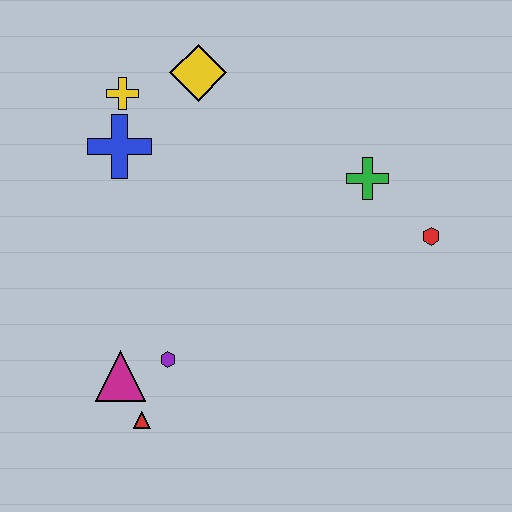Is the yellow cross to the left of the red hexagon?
Yes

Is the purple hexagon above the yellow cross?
No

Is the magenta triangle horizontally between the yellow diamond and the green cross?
No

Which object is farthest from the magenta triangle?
The red hexagon is farthest from the magenta triangle.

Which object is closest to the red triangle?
The magenta triangle is closest to the red triangle.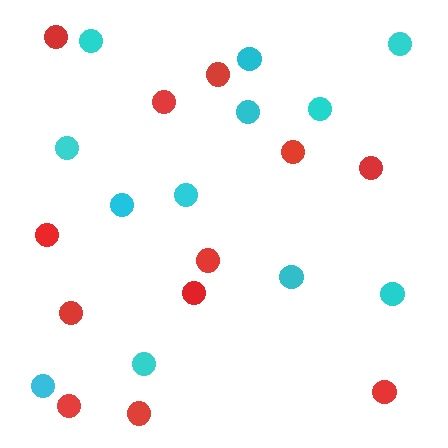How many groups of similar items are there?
There are 2 groups: one group of cyan circles (12) and one group of red circles (12).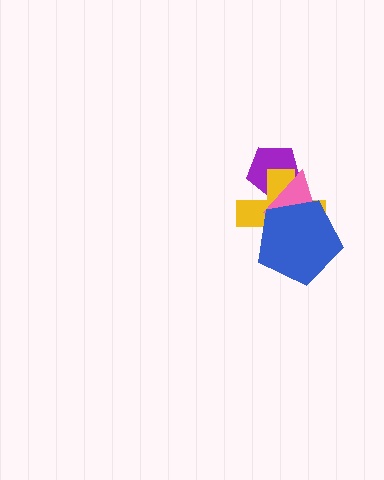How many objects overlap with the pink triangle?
3 objects overlap with the pink triangle.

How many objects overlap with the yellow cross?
3 objects overlap with the yellow cross.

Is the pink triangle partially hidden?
Yes, it is partially covered by another shape.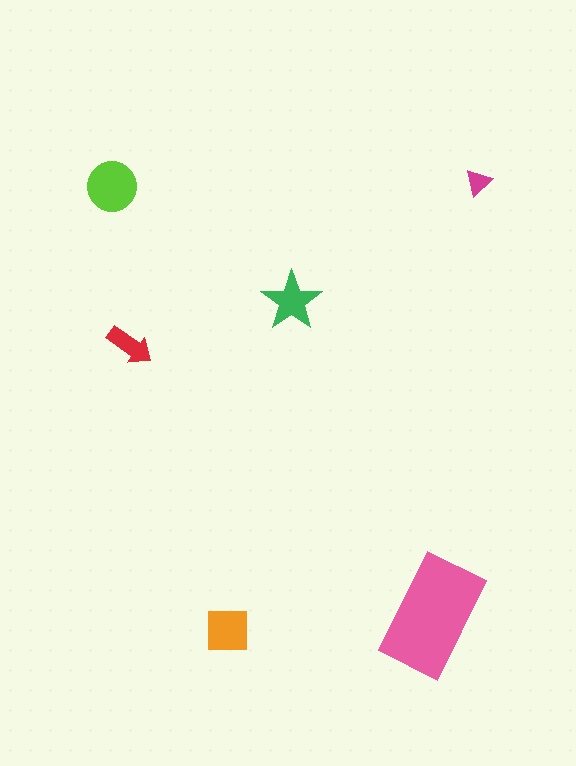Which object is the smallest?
The magenta triangle.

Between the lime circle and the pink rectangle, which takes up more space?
The pink rectangle.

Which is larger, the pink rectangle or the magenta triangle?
The pink rectangle.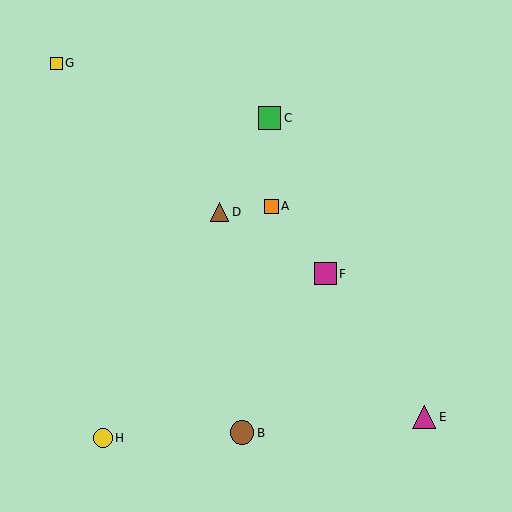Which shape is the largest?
The brown circle (labeled B) is the largest.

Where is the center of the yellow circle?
The center of the yellow circle is at (103, 438).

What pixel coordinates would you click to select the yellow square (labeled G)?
Click at (56, 63) to select the yellow square G.